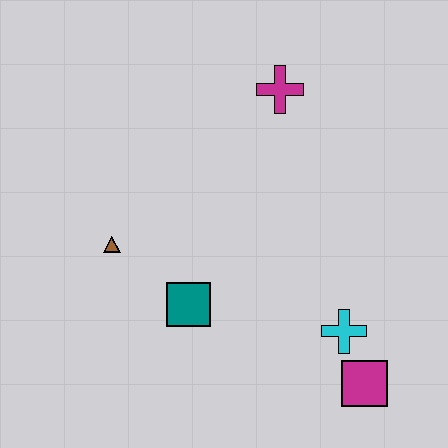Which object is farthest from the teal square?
The magenta cross is farthest from the teal square.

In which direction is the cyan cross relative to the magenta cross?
The cyan cross is below the magenta cross.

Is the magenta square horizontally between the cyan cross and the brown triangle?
No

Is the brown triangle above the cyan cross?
Yes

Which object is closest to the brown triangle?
The teal square is closest to the brown triangle.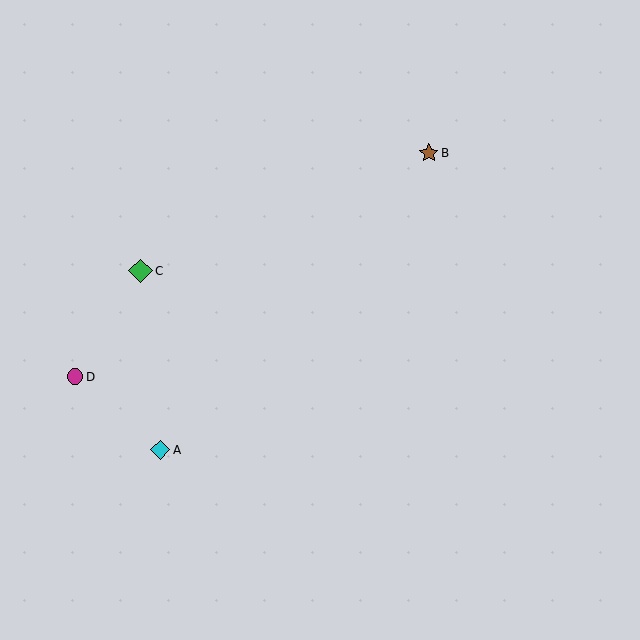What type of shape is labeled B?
Shape B is a brown star.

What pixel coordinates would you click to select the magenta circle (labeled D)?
Click at (75, 377) to select the magenta circle D.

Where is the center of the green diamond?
The center of the green diamond is at (140, 271).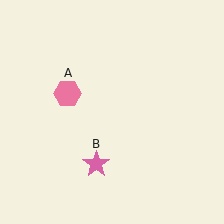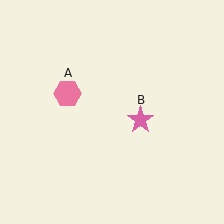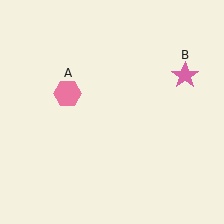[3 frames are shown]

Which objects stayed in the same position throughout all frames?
Pink hexagon (object A) remained stationary.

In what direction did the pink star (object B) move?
The pink star (object B) moved up and to the right.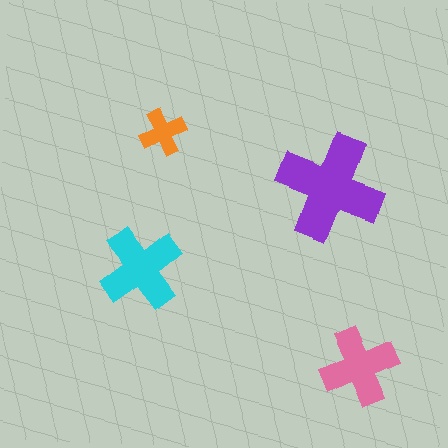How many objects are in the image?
There are 4 objects in the image.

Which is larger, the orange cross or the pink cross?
The pink one.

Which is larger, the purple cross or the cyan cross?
The purple one.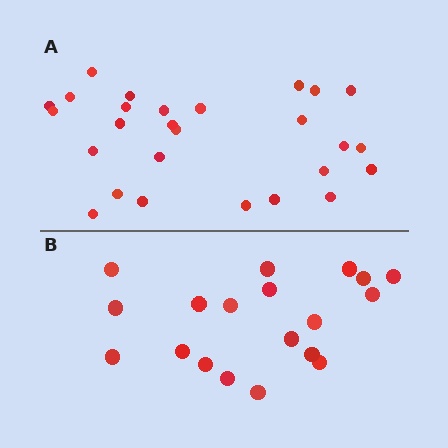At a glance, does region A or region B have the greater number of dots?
Region A (the top region) has more dots.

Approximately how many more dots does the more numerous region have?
Region A has roughly 8 or so more dots than region B.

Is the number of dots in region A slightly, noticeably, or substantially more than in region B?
Region A has noticeably more, but not dramatically so. The ratio is roughly 1.4 to 1.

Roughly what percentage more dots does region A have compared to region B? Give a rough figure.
About 40% more.